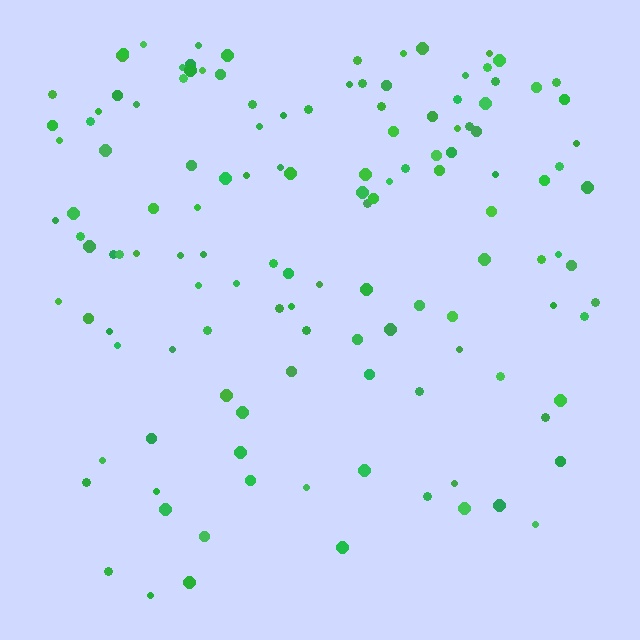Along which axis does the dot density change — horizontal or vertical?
Vertical.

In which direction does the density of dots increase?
From bottom to top, with the top side densest.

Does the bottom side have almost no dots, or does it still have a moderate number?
Still a moderate number, just noticeably fewer than the top.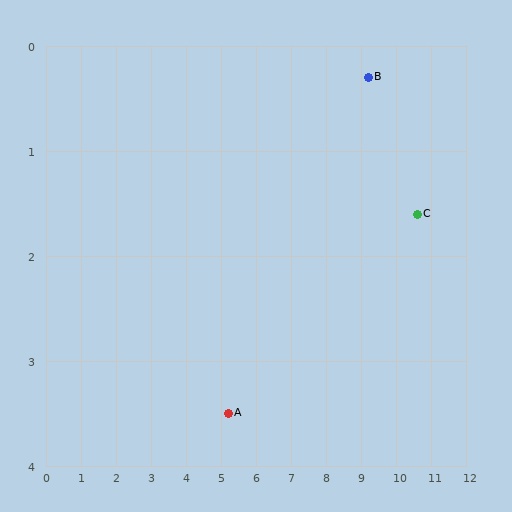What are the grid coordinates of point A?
Point A is at approximately (5.2, 3.5).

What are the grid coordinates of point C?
Point C is at approximately (10.6, 1.6).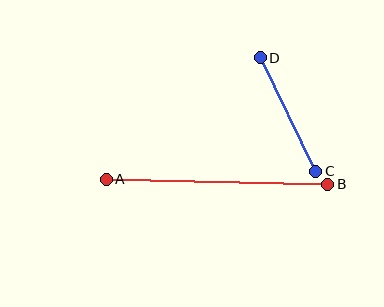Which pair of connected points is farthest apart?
Points A and B are farthest apart.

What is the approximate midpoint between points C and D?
The midpoint is at approximately (288, 115) pixels.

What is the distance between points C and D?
The distance is approximately 127 pixels.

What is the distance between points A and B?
The distance is approximately 222 pixels.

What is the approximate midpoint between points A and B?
The midpoint is at approximately (217, 182) pixels.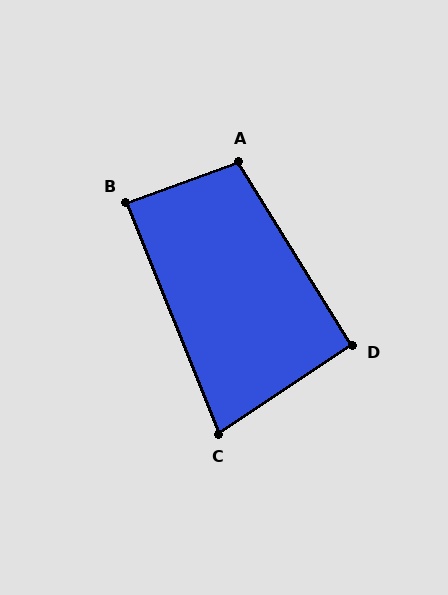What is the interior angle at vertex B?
Approximately 88 degrees (approximately right).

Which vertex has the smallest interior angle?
C, at approximately 78 degrees.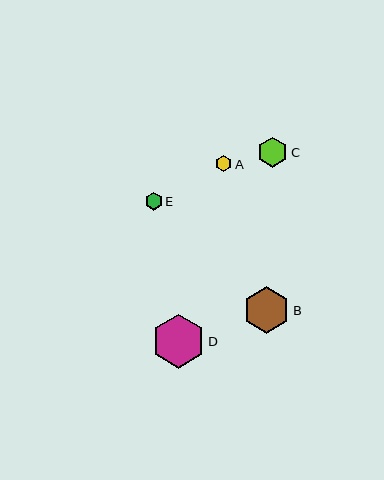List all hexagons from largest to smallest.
From largest to smallest: D, B, C, E, A.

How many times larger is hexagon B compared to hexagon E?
Hexagon B is approximately 2.7 times the size of hexagon E.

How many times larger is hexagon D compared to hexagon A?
Hexagon D is approximately 3.4 times the size of hexagon A.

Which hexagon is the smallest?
Hexagon A is the smallest with a size of approximately 16 pixels.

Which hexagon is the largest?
Hexagon D is the largest with a size of approximately 54 pixels.